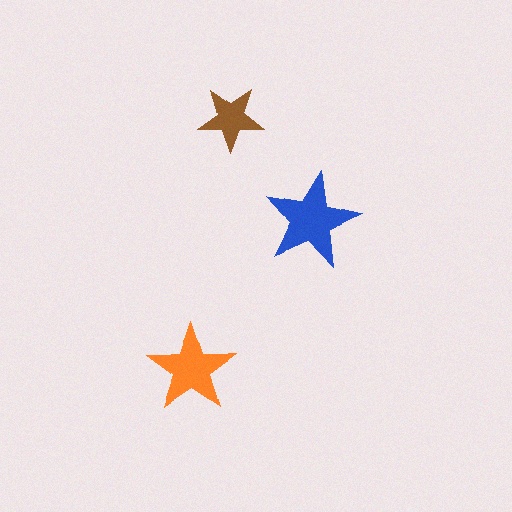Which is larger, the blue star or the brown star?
The blue one.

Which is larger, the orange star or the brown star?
The orange one.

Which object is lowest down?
The orange star is bottommost.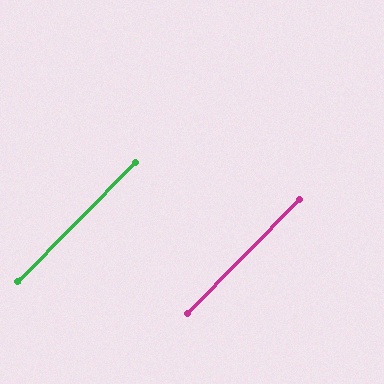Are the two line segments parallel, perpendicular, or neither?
Parallel — their directions differ by only 0.0°.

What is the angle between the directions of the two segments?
Approximately 0 degrees.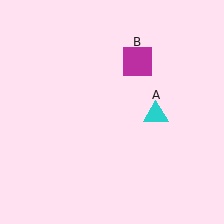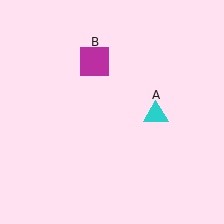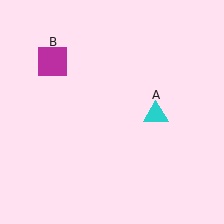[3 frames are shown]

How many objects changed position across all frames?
1 object changed position: magenta square (object B).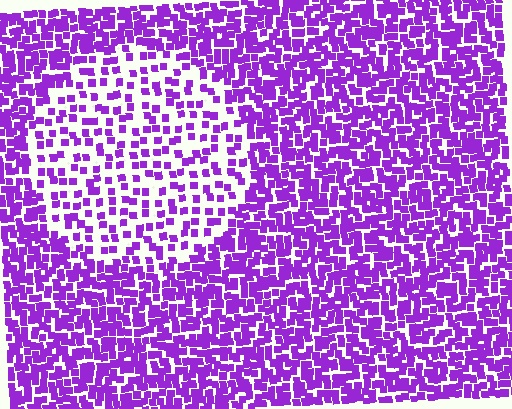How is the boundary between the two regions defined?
The boundary is defined by a change in element density (approximately 2.3x ratio). All elements are the same color, size, and shape.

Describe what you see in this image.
The image contains small purple elements arranged at two different densities. A circle-shaped region is visible where the elements are less densely packed than the surrounding area.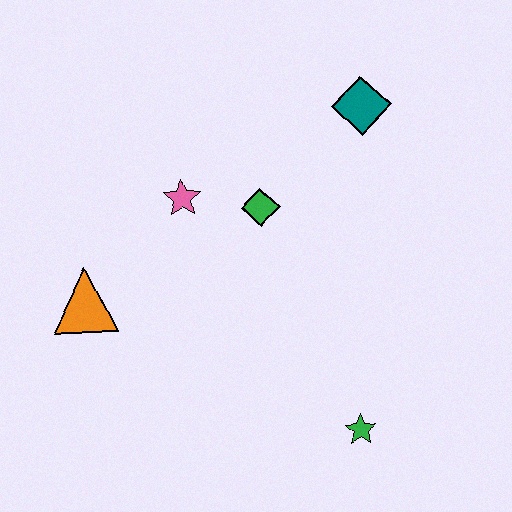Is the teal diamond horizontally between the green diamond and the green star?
No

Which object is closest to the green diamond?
The pink star is closest to the green diamond.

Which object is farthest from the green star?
The teal diamond is farthest from the green star.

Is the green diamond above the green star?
Yes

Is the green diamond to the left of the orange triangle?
No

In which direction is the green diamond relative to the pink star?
The green diamond is to the right of the pink star.